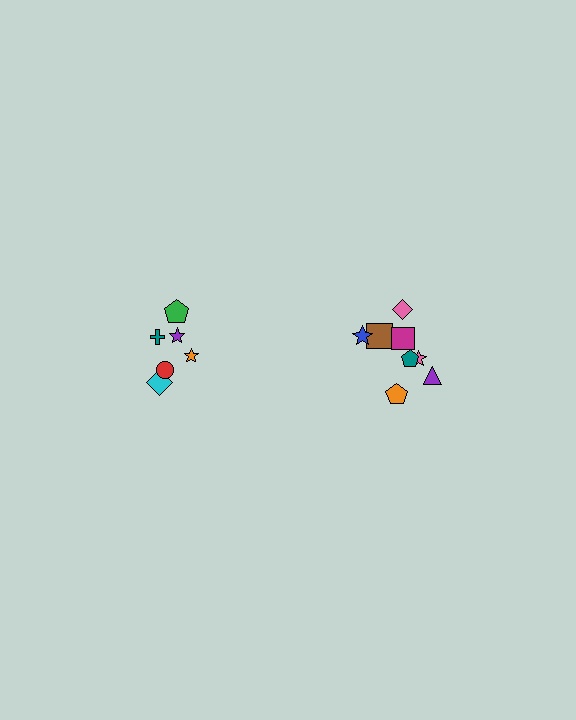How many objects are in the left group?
There are 6 objects.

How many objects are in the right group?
There are 8 objects.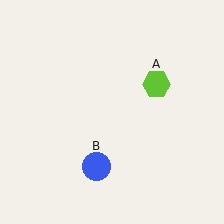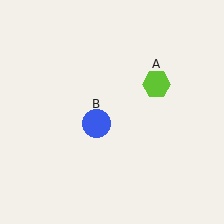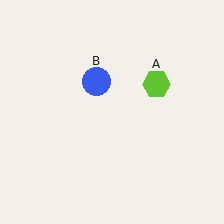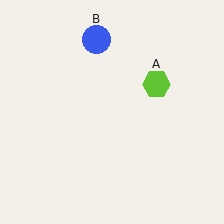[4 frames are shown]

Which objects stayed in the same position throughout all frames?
Lime hexagon (object A) remained stationary.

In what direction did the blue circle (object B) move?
The blue circle (object B) moved up.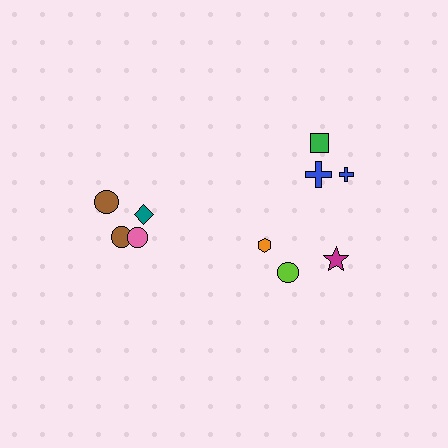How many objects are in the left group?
There are 4 objects.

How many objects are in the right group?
There are 6 objects.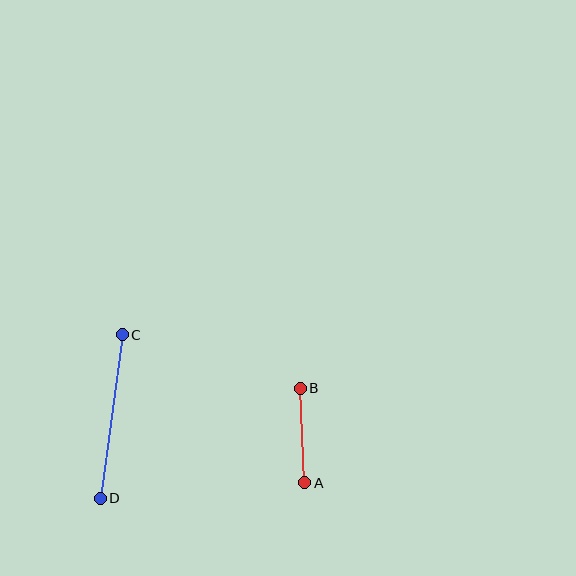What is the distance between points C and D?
The distance is approximately 165 pixels.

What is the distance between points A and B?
The distance is approximately 95 pixels.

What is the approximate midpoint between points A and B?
The midpoint is at approximately (303, 435) pixels.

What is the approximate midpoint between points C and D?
The midpoint is at approximately (111, 416) pixels.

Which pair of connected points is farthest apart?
Points C and D are farthest apart.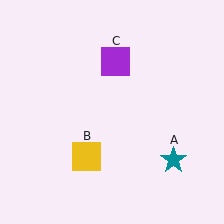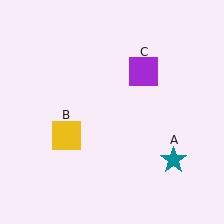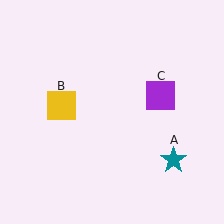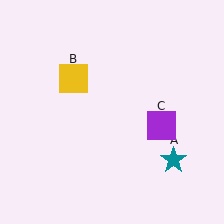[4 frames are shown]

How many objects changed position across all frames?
2 objects changed position: yellow square (object B), purple square (object C).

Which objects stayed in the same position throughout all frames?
Teal star (object A) remained stationary.